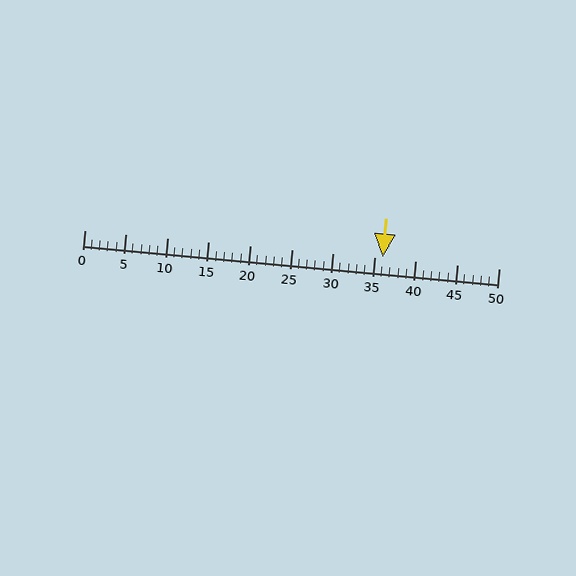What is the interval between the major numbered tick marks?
The major tick marks are spaced 5 units apart.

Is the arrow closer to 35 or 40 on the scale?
The arrow is closer to 35.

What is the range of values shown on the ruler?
The ruler shows values from 0 to 50.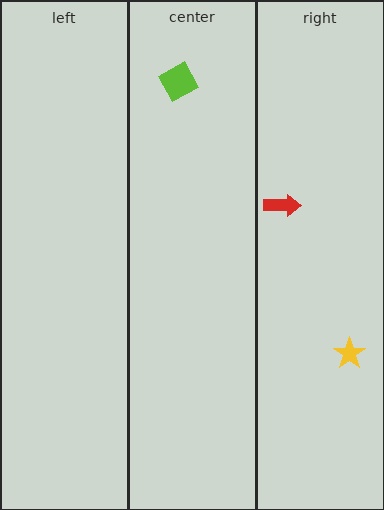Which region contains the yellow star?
The right region.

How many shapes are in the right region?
2.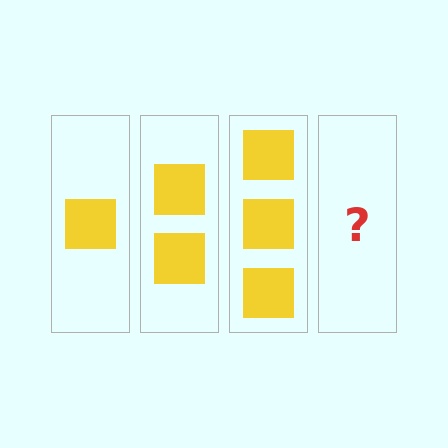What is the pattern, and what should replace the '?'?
The pattern is that each step adds one more square. The '?' should be 4 squares.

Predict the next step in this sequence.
The next step is 4 squares.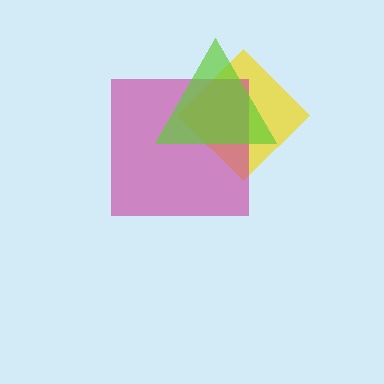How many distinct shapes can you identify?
There are 3 distinct shapes: a yellow diamond, a magenta square, a lime triangle.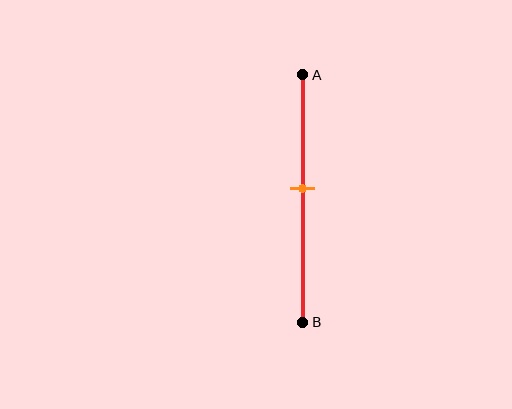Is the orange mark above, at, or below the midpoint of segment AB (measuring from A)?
The orange mark is above the midpoint of segment AB.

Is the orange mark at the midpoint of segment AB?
No, the mark is at about 45% from A, not at the 50% midpoint.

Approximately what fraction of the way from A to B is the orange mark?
The orange mark is approximately 45% of the way from A to B.